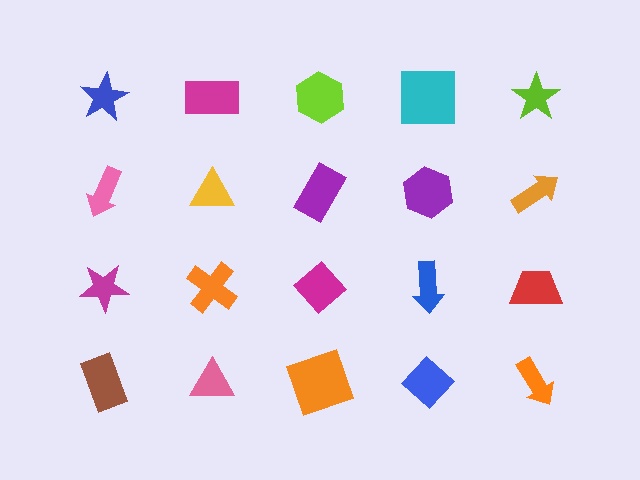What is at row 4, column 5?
An orange arrow.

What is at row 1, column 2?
A magenta rectangle.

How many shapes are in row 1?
5 shapes.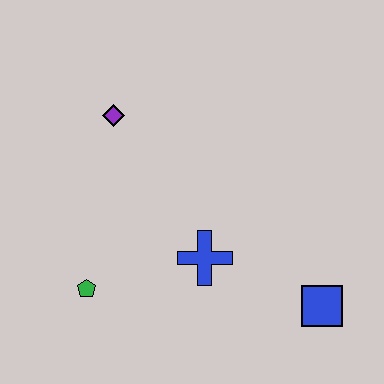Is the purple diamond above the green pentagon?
Yes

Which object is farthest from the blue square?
The purple diamond is farthest from the blue square.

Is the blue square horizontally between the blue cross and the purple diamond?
No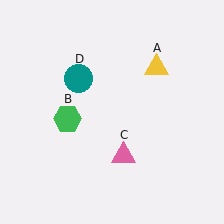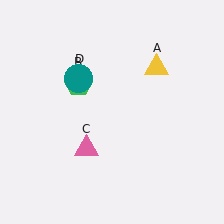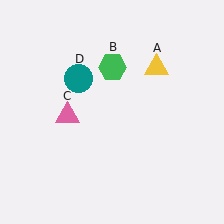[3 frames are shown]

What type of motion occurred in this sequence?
The green hexagon (object B), pink triangle (object C) rotated clockwise around the center of the scene.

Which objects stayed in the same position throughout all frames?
Yellow triangle (object A) and teal circle (object D) remained stationary.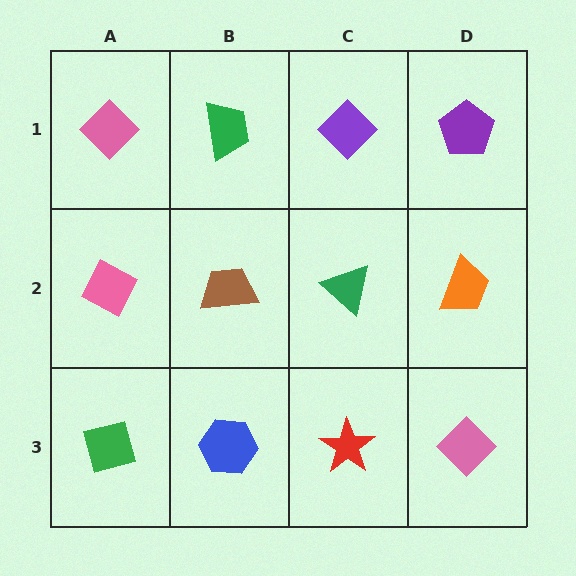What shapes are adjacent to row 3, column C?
A green triangle (row 2, column C), a blue hexagon (row 3, column B), a pink diamond (row 3, column D).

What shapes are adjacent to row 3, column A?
A pink diamond (row 2, column A), a blue hexagon (row 3, column B).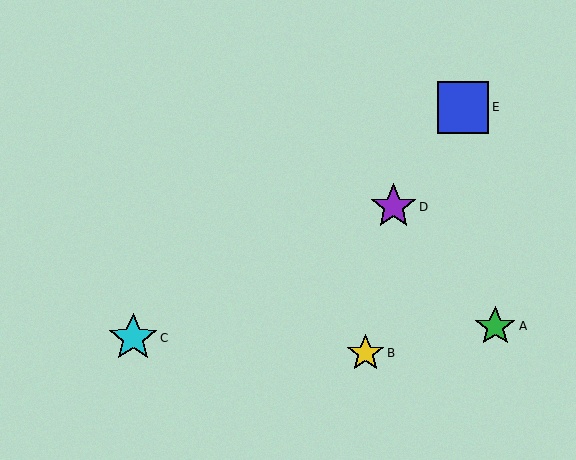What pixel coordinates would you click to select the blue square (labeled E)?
Click at (463, 107) to select the blue square E.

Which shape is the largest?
The blue square (labeled E) is the largest.